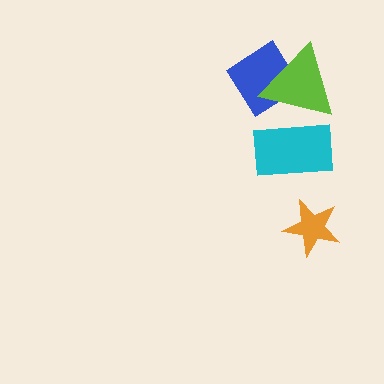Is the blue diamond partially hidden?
Yes, it is partially covered by another shape.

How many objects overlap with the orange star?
0 objects overlap with the orange star.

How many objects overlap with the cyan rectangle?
1 object overlaps with the cyan rectangle.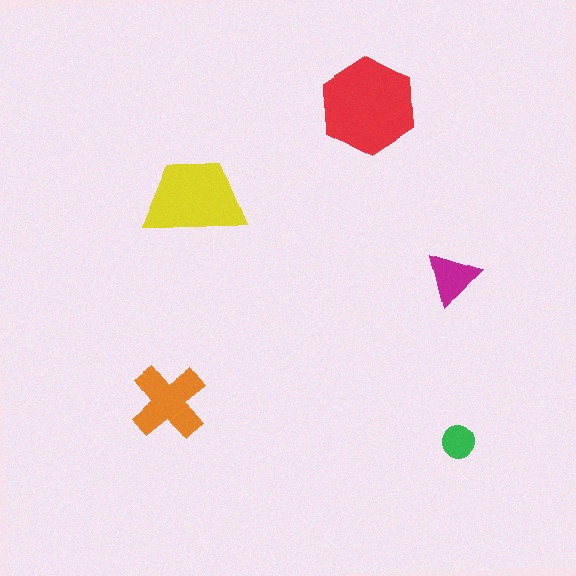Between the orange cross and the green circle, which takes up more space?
The orange cross.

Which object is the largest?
The red hexagon.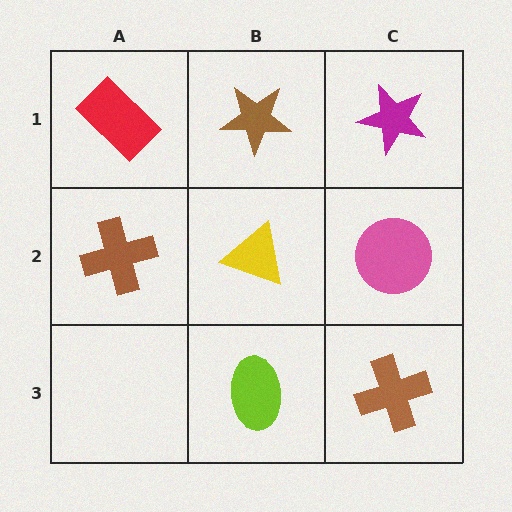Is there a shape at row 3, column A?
No, that cell is empty.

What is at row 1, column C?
A magenta star.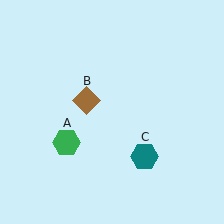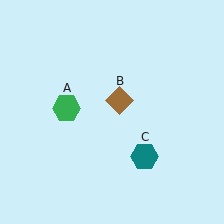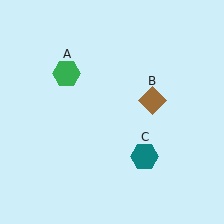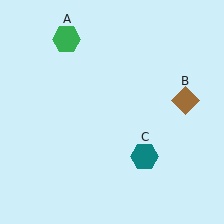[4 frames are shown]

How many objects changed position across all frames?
2 objects changed position: green hexagon (object A), brown diamond (object B).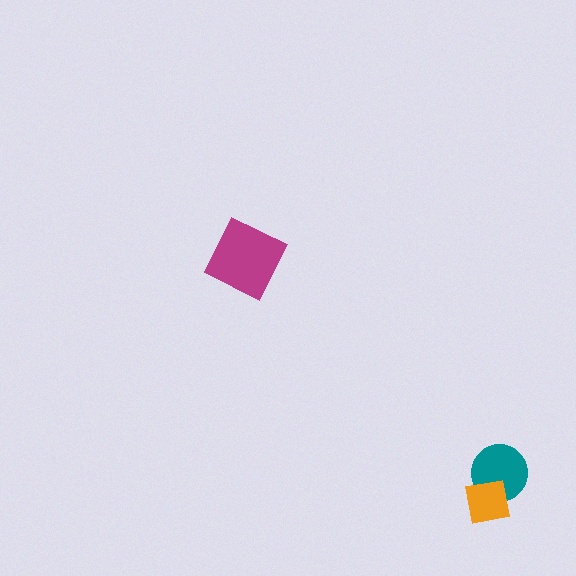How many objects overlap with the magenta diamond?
0 objects overlap with the magenta diamond.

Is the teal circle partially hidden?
Yes, it is partially covered by another shape.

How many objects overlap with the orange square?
1 object overlaps with the orange square.